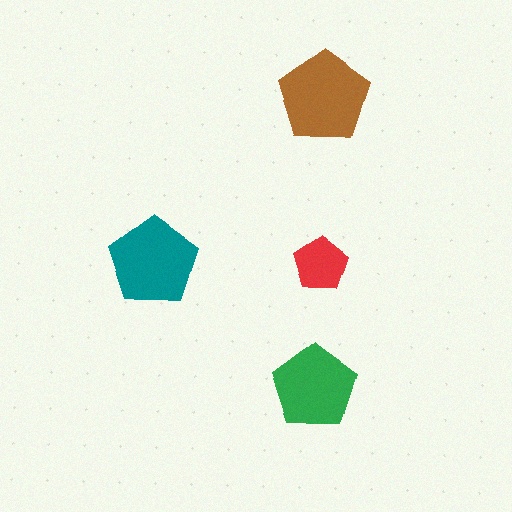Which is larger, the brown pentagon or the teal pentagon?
The brown one.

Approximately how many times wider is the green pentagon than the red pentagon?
About 1.5 times wider.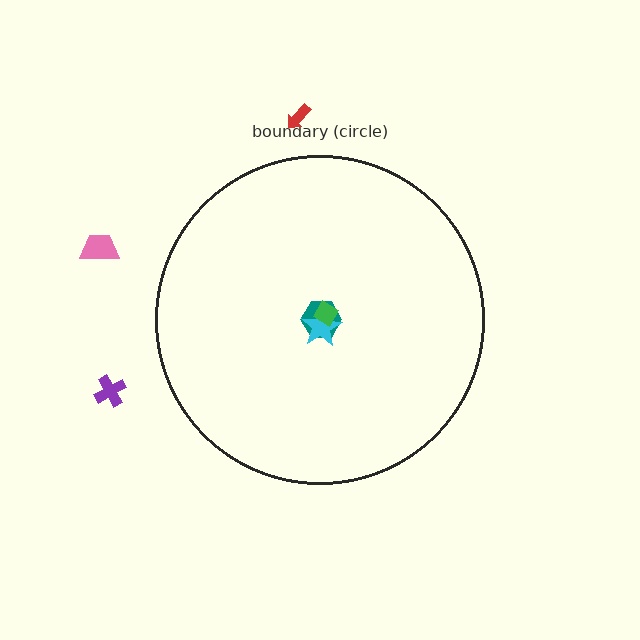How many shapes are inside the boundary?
3 inside, 3 outside.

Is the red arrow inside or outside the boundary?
Outside.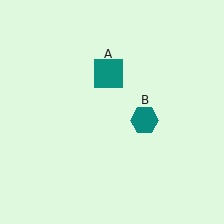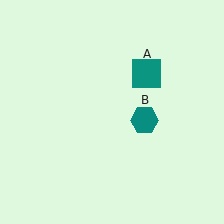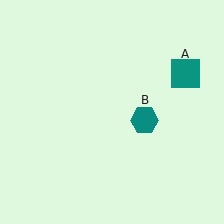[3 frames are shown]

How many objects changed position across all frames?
1 object changed position: teal square (object A).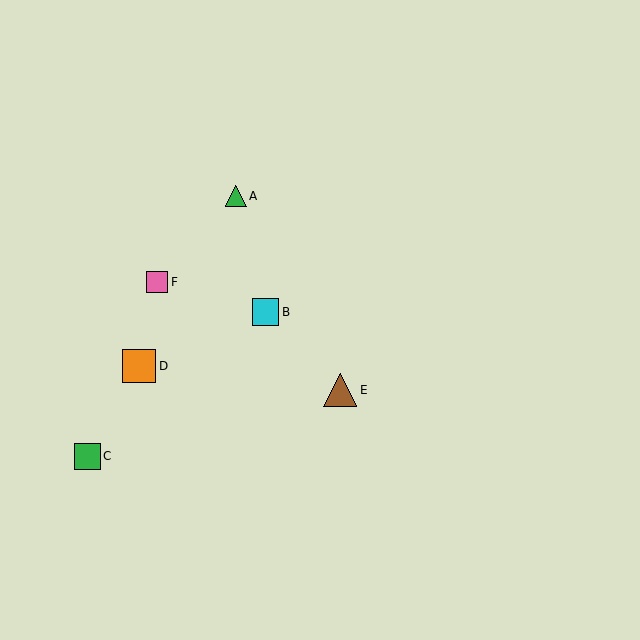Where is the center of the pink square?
The center of the pink square is at (157, 282).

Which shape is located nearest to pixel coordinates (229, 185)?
The green triangle (labeled A) at (236, 196) is nearest to that location.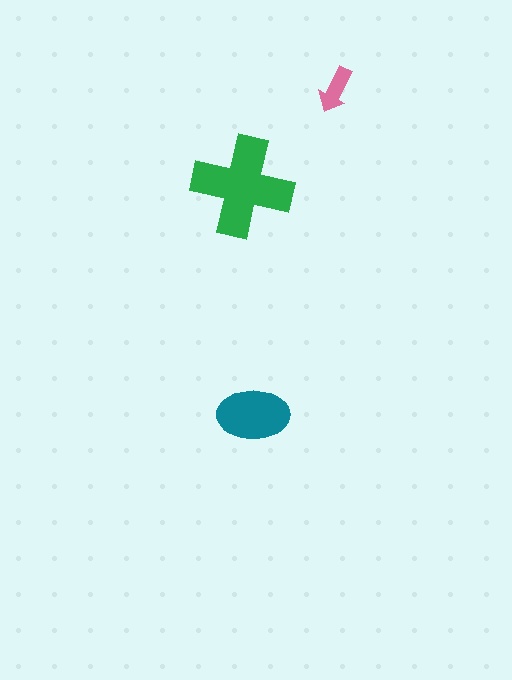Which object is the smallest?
The pink arrow.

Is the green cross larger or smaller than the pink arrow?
Larger.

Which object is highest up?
The pink arrow is topmost.